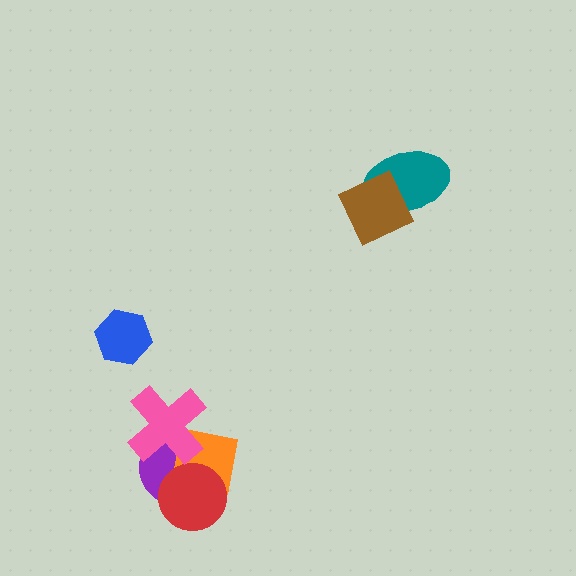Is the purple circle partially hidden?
Yes, it is partially covered by another shape.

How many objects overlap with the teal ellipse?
1 object overlaps with the teal ellipse.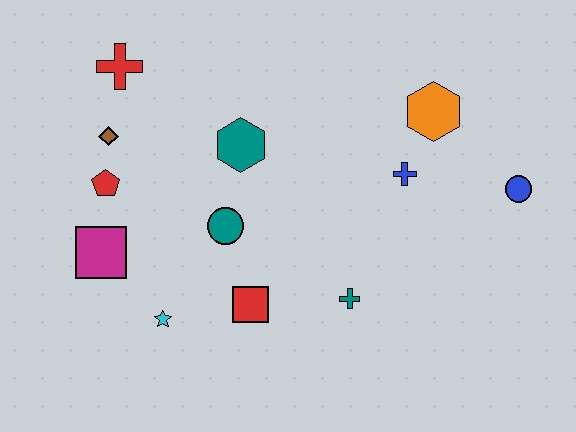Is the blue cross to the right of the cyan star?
Yes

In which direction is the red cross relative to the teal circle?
The red cross is above the teal circle.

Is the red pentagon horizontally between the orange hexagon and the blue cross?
No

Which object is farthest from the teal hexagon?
The blue circle is farthest from the teal hexagon.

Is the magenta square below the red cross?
Yes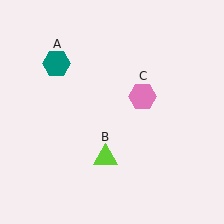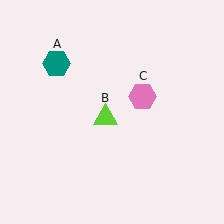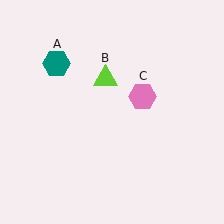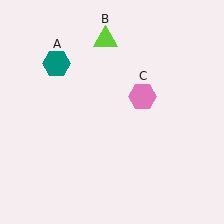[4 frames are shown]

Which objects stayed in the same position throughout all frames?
Teal hexagon (object A) and pink hexagon (object C) remained stationary.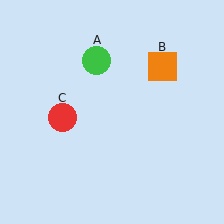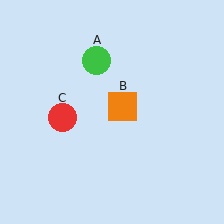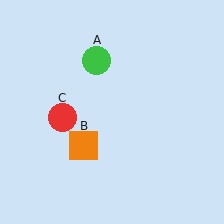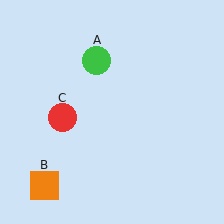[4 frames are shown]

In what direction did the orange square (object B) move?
The orange square (object B) moved down and to the left.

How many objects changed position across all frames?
1 object changed position: orange square (object B).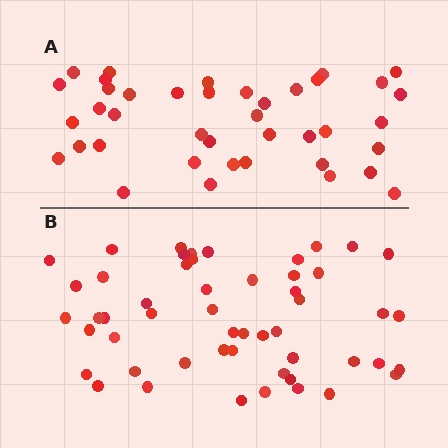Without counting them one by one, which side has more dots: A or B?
Region B (the bottom region) has more dots.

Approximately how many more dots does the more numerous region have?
Region B has roughly 12 or so more dots than region A.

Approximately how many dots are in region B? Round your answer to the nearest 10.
About 50 dots. (The exact count is 52, which rounds to 50.)